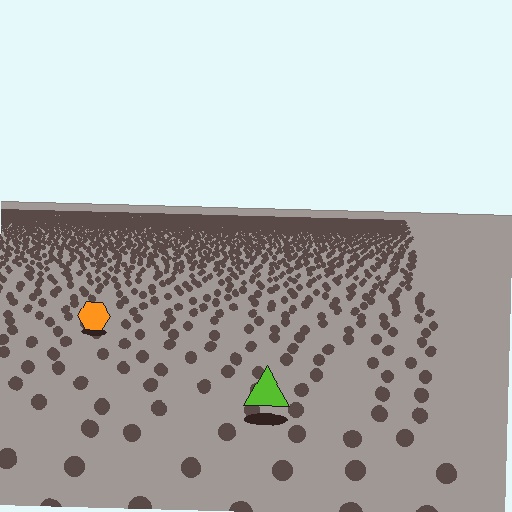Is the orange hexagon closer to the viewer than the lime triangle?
No. The lime triangle is closer — you can tell from the texture gradient: the ground texture is coarser near it.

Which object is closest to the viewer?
The lime triangle is closest. The texture marks near it are larger and more spread out.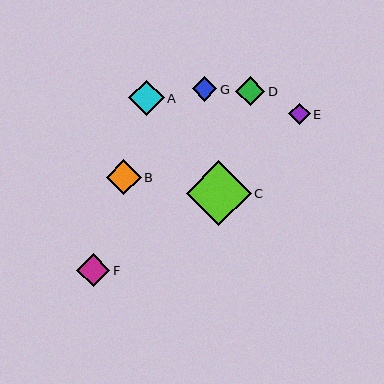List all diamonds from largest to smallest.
From largest to smallest: C, A, B, F, D, G, E.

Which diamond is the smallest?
Diamond E is the smallest with a size of approximately 22 pixels.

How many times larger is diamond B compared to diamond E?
Diamond B is approximately 1.6 times the size of diamond E.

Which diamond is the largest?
Diamond C is the largest with a size of approximately 65 pixels.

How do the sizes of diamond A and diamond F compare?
Diamond A and diamond F are approximately the same size.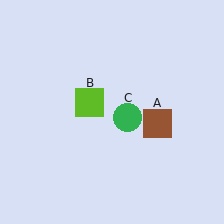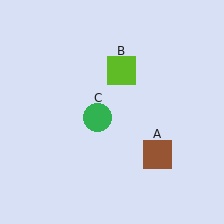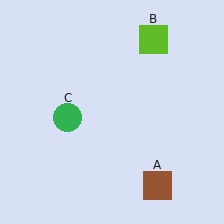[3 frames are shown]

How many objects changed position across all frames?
3 objects changed position: brown square (object A), lime square (object B), green circle (object C).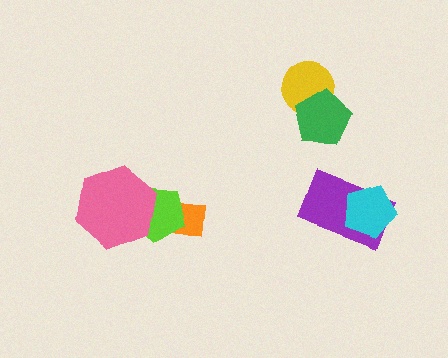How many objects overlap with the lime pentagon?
2 objects overlap with the lime pentagon.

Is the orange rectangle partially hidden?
Yes, it is partially covered by another shape.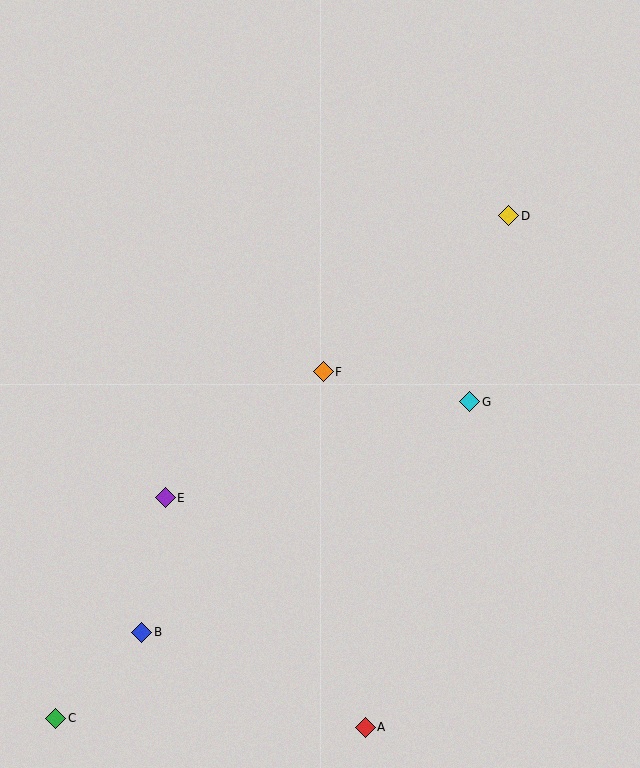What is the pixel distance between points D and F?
The distance between D and F is 242 pixels.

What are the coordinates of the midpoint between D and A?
The midpoint between D and A is at (437, 472).